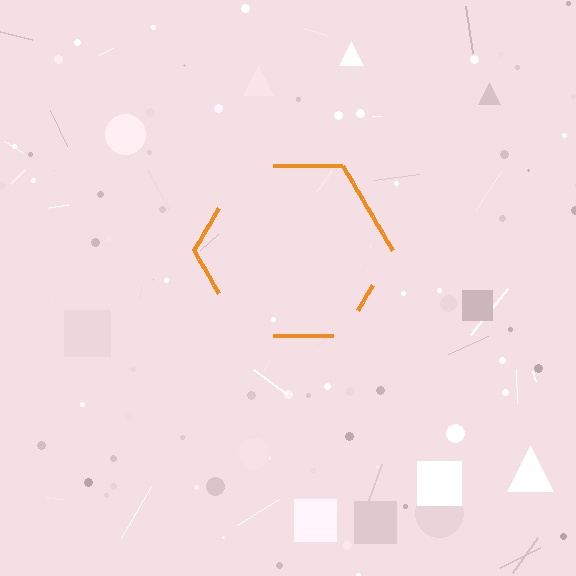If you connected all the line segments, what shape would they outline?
They would outline a hexagon.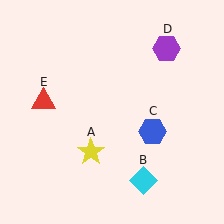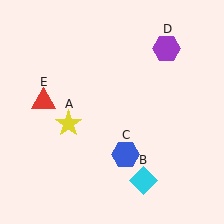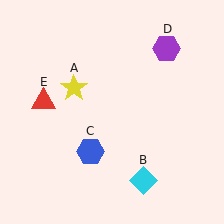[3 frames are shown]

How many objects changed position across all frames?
2 objects changed position: yellow star (object A), blue hexagon (object C).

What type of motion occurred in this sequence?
The yellow star (object A), blue hexagon (object C) rotated clockwise around the center of the scene.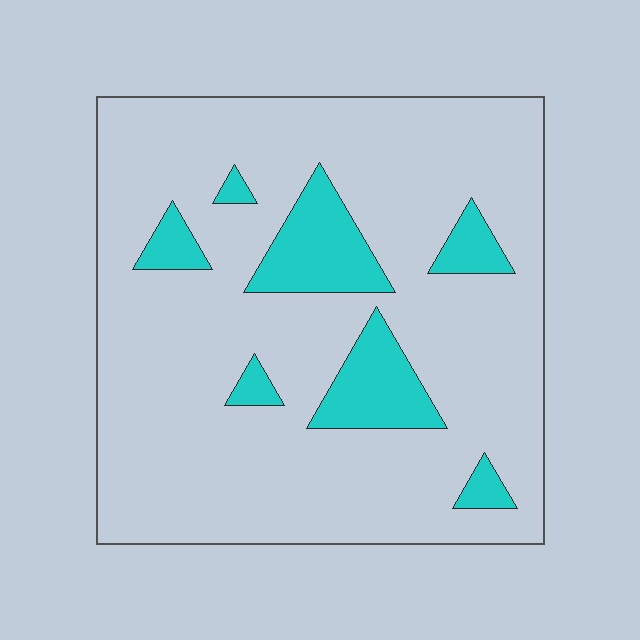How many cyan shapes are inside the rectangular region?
7.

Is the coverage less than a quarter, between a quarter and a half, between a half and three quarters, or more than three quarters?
Less than a quarter.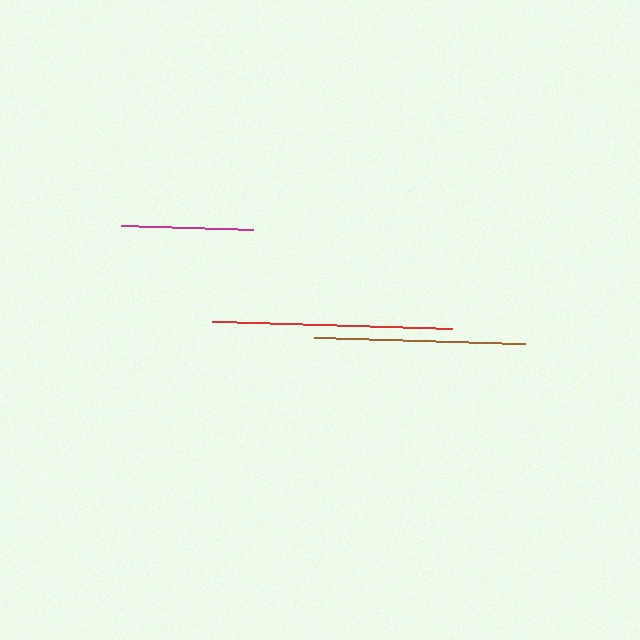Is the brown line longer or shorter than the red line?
The red line is longer than the brown line.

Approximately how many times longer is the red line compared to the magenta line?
The red line is approximately 1.8 times the length of the magenta line.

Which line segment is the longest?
The red line is the longest at approximately 240 pixels.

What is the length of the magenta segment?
The magenta segment is approximately 132 pixels long.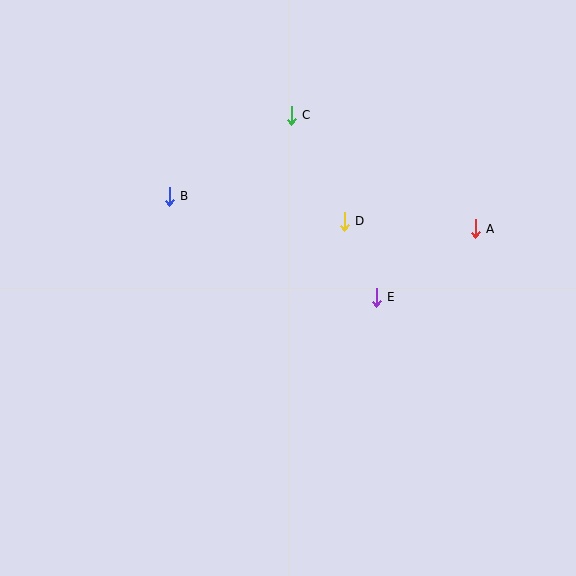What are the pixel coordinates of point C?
Point C is at (291, 115).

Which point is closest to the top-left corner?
Point B is closest to the top-left corner.